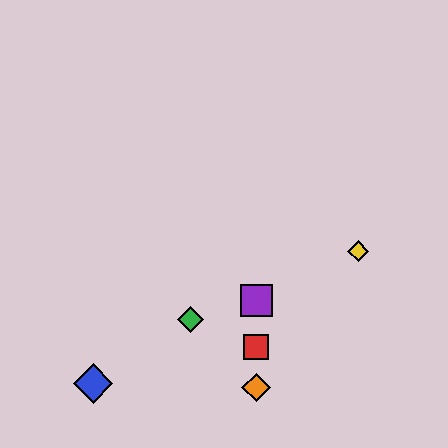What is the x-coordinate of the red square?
The red square is at x≈256.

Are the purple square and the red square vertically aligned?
Yes, both are at x≈256.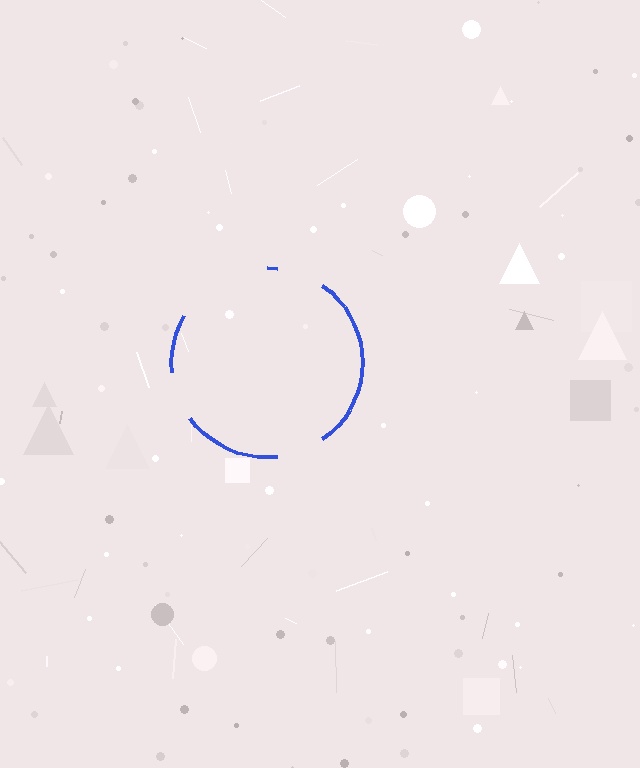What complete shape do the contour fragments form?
The contour fragments form a circle.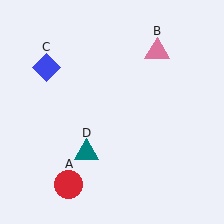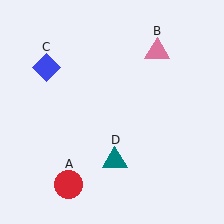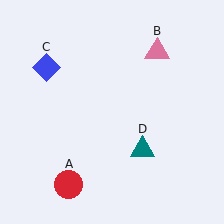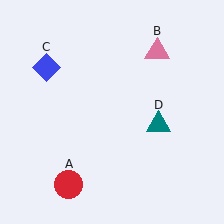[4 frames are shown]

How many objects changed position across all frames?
1 object changed position: teal triangle (object D).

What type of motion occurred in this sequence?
The teal triangle (object D) rotated counterclockwise around the center of the scene.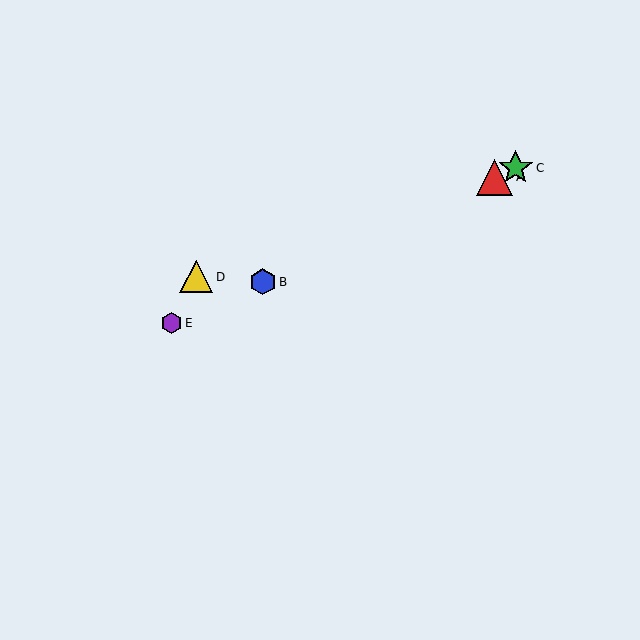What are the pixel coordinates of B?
Object B is at (263, 282).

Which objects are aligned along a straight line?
Objects A, B, C, E are aligned along a straight line.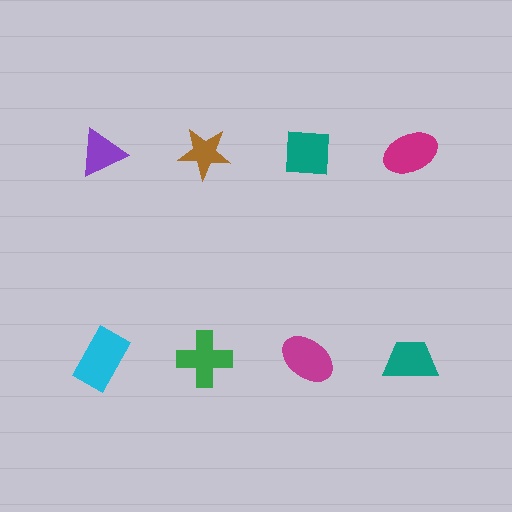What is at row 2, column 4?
A teal trapezoid.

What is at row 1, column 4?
A magenta ellipse.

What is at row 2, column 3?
A magenta ellipse.